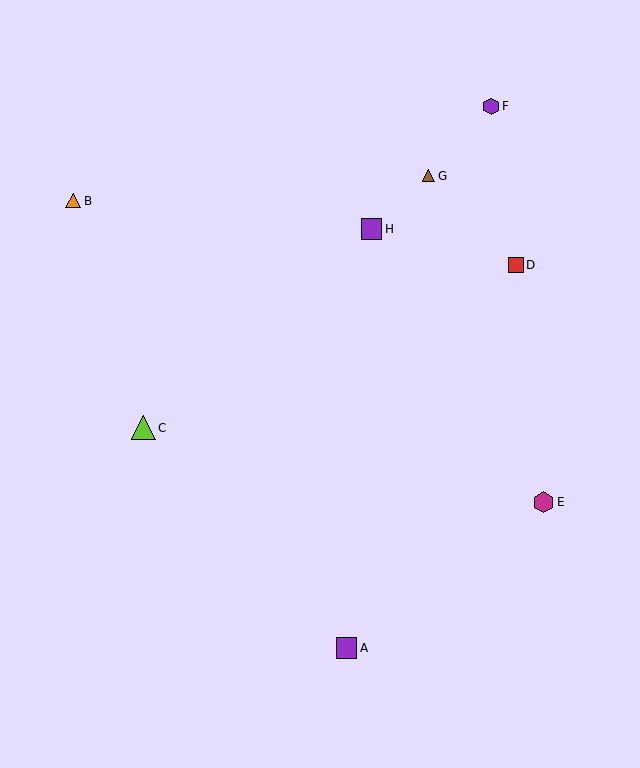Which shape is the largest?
The lime triangle (labeled C) is the largest.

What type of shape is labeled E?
Shape E is a magenta hexagon.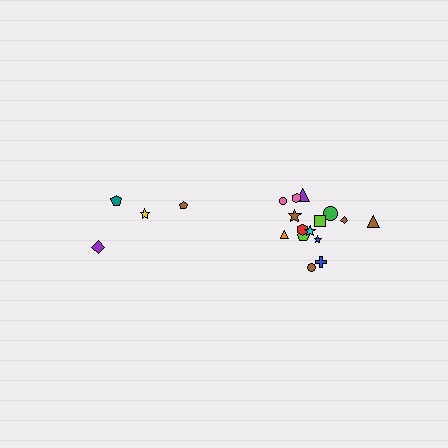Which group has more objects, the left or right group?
The right group.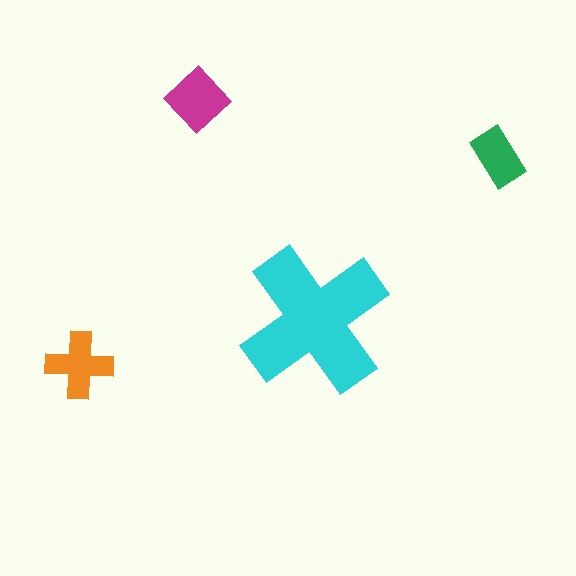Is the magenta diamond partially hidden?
No, the magenta diamond is fully visible.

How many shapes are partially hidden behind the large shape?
0 shapes are partially hidden.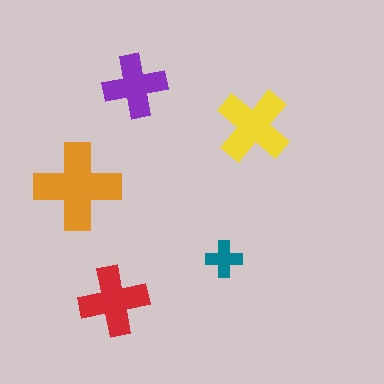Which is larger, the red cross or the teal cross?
The red one.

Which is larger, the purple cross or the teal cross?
The purple one.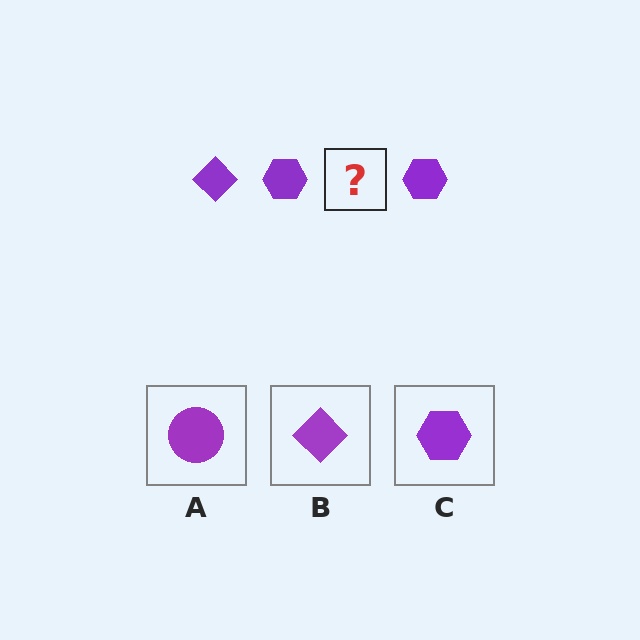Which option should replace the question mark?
Option B.